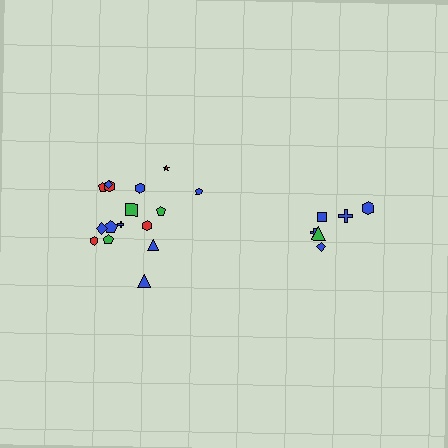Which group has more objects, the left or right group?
The left group.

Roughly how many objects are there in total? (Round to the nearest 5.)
Roughly 25 objects in total.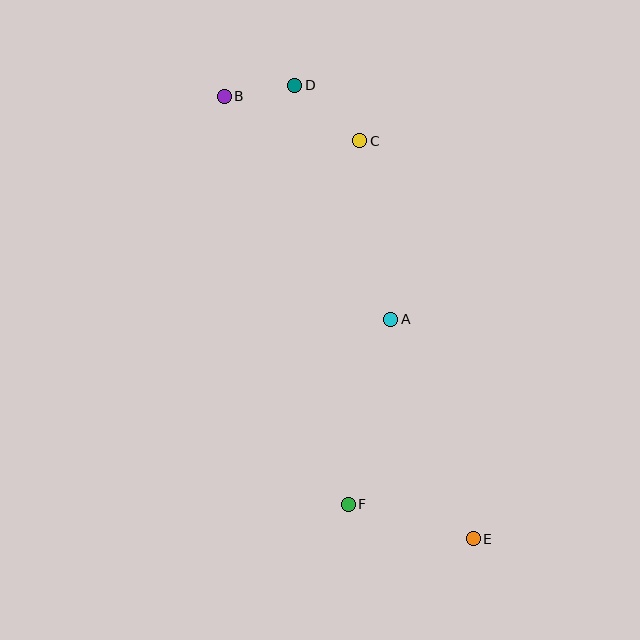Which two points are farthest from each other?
Points B and E are farthest from each other.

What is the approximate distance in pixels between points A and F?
The distance between A and F is approximately 190 pixels.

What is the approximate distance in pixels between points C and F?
The distance between C and F is approximately 364 pixels.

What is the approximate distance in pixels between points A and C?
The distance between A and C is approximately 181 pixels.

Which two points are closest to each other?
Points B and D are closest to each other.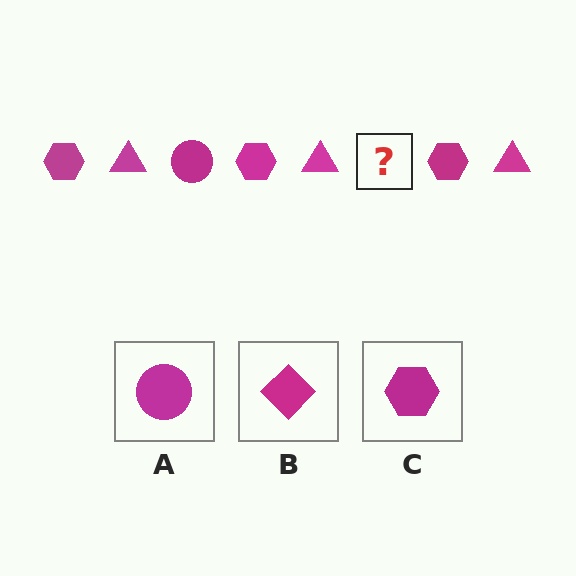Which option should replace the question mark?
Option A.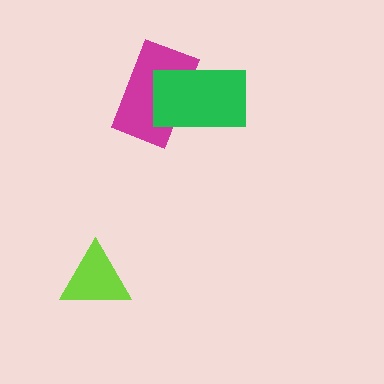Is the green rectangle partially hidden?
No, no other shape covers it.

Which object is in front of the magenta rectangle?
The green rectangle is in front of the magenta rectangle.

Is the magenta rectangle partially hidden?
Yes, it is partially covered by another shape.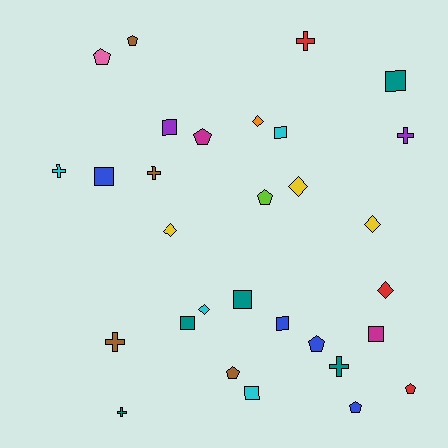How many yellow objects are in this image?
There are 3 yellow objects.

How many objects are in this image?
There are 30 objects.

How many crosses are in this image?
There are 7 crosses.